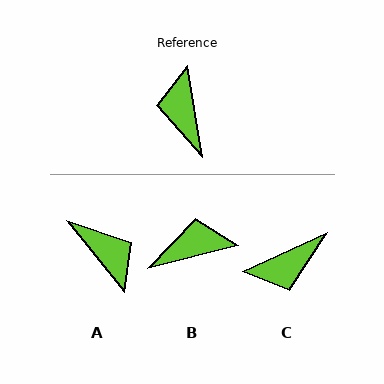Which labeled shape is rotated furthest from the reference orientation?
A, about 150 degrees away.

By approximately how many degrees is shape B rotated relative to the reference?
Approximately 85 degrees clockwise.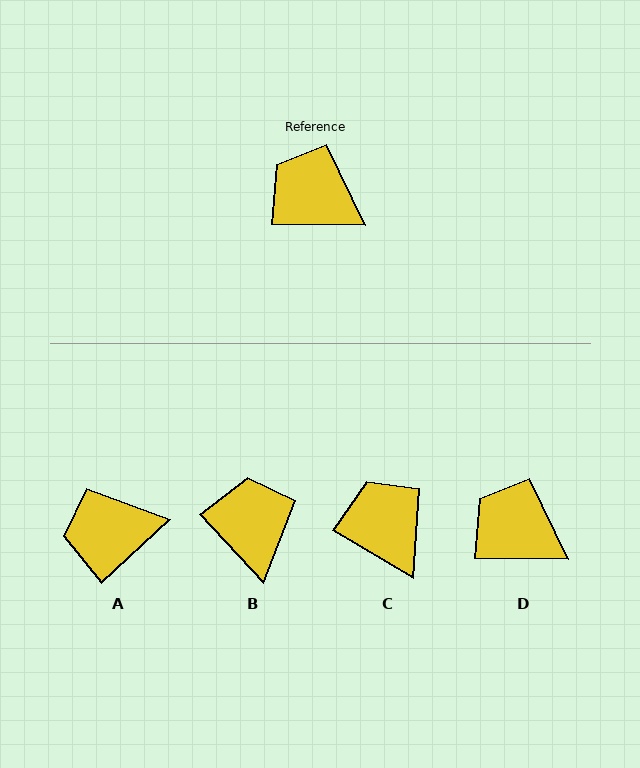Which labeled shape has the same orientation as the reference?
D.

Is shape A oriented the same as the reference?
No, it is off by about 43 degrees.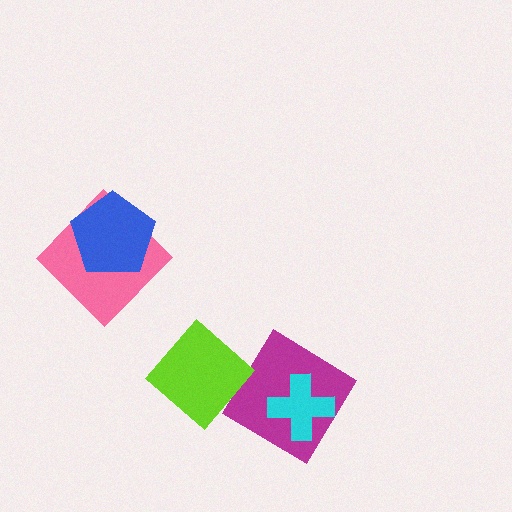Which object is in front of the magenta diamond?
The cyan cross is in front of the magenta diamond.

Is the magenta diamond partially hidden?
Yes, it is partially covered by another shape.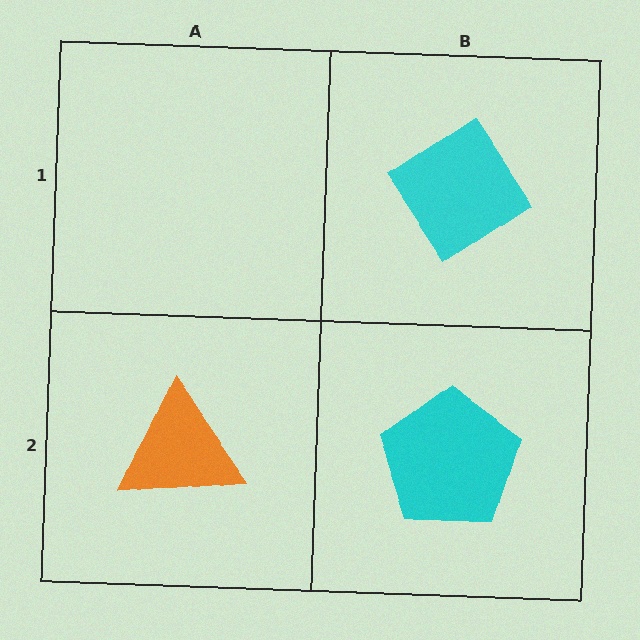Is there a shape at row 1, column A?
No, that cell is empty.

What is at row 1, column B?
A cyan diamond.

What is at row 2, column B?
A cyan pentagon.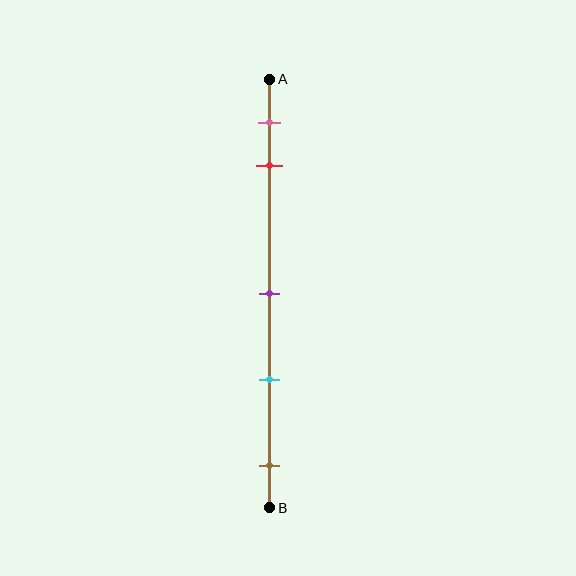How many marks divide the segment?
There are 5 marks dividing the segment.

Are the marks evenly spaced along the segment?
No, the marks are not evenly spaced.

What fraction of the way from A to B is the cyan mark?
The cyan mark is approximately 70% (0.7) of the way from A to B.